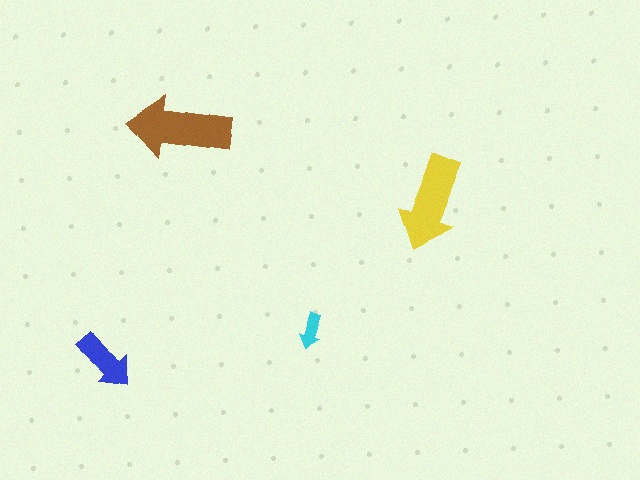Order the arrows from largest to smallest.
the brown one, the yellow one, the blue one, the cyan one.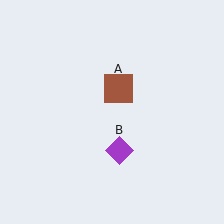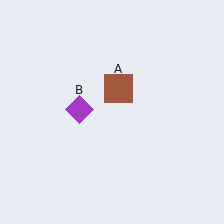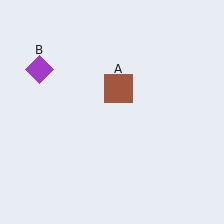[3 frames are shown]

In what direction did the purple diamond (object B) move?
The purple diamond (object B) moved up and to the left.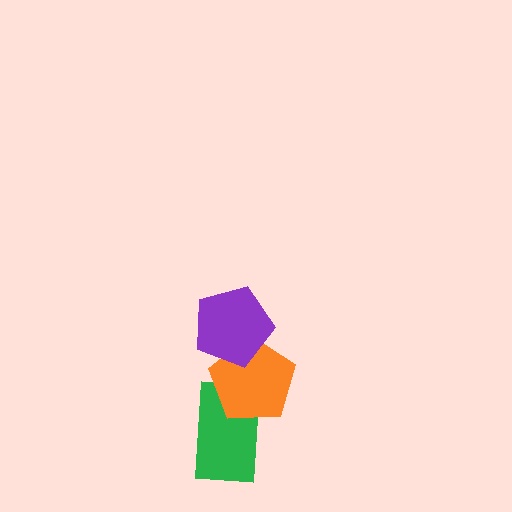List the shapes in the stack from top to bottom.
From top to bottom: the purple pentagon, the orange pentagon, the green rectangle.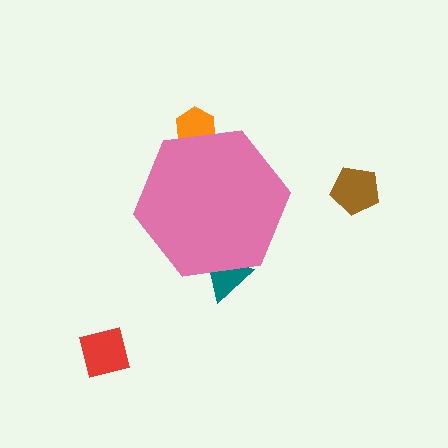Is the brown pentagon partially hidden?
No, the brown pentagon is fully visible.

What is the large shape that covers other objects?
A pink hexagon.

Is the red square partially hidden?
No, the red square is fully visible.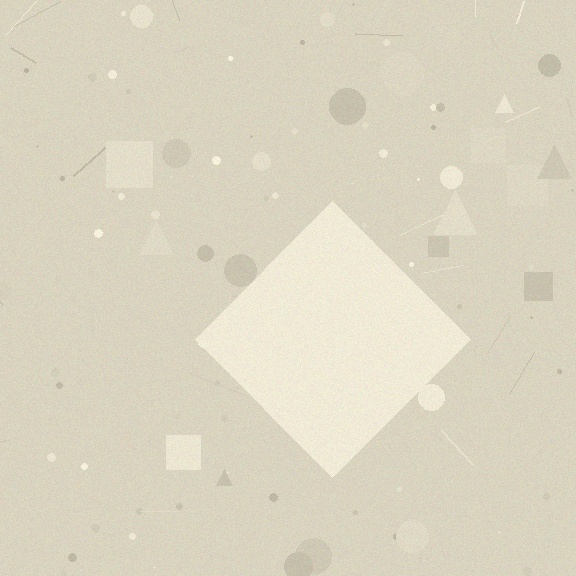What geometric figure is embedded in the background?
A diamond is embedded in the background.